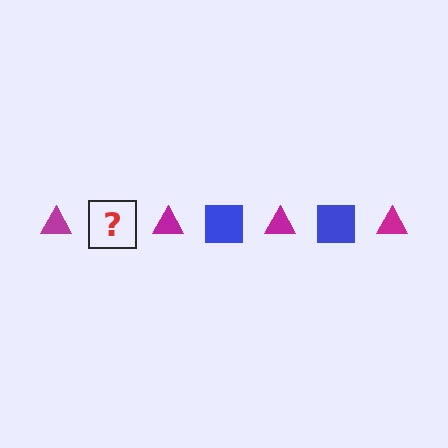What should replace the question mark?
The question mark should be replaced with a blue square.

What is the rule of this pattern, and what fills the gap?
The rule is that the pattern alternates between magenta triangle and blue square. The gap should be filled with a blue square.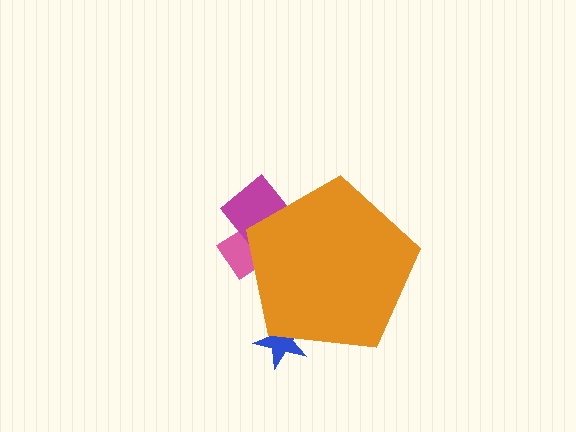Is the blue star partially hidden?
Yes, the blue star is partially hidden behind the orange pentagon.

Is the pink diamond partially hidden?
Yes, the pink diamond is partially hidden behind the orange pentagon.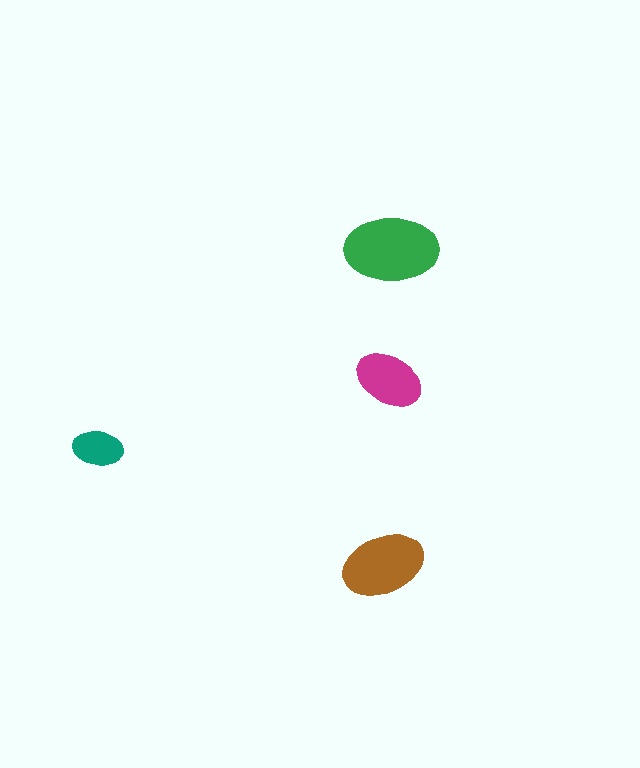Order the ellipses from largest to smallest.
the green one, the brown one, the magenta one, the teal one.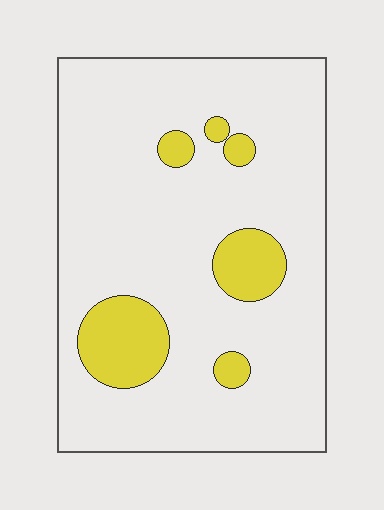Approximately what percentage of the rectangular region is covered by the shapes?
Approximately 15%.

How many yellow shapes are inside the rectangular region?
6.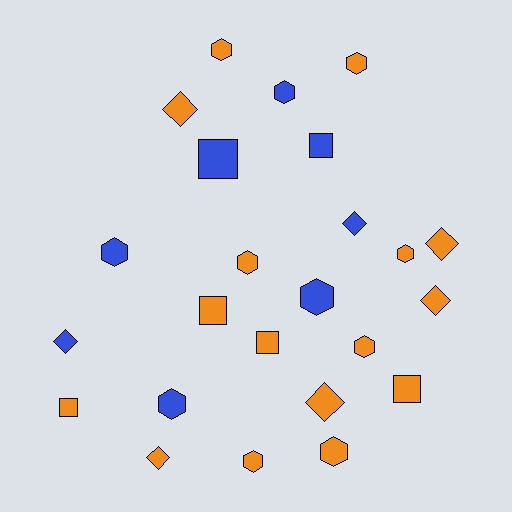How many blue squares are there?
There are 2 blue squares.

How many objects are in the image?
There are 24 objects.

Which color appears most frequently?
Orange, with 16 objects.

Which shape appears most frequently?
Hexagon, with 11 objects.